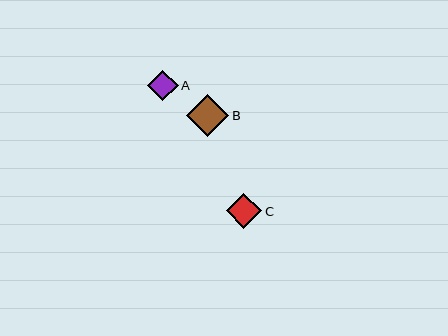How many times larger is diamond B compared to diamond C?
Diamond B is approximately 1.2 times the size of diamond C.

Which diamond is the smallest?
Diamond A is the smallest with a size of approximately 31 pixels.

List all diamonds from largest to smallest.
From largest to smallest: B, C, A.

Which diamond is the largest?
Diamond B is the largest with a size of approximately 42 pixels.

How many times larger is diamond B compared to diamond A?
Diamond B is approximately 1.4 times the size of diamond A.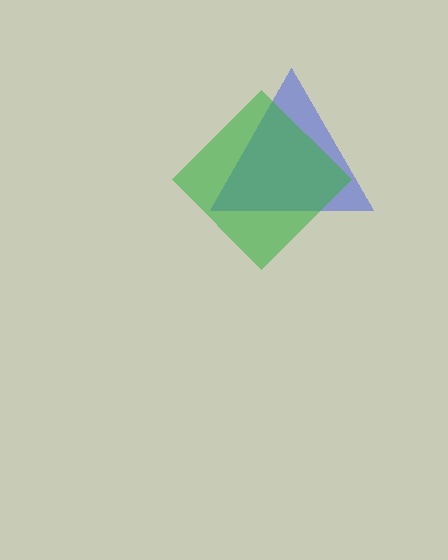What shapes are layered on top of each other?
The layered shapes are: a blue triangle, a green diamond.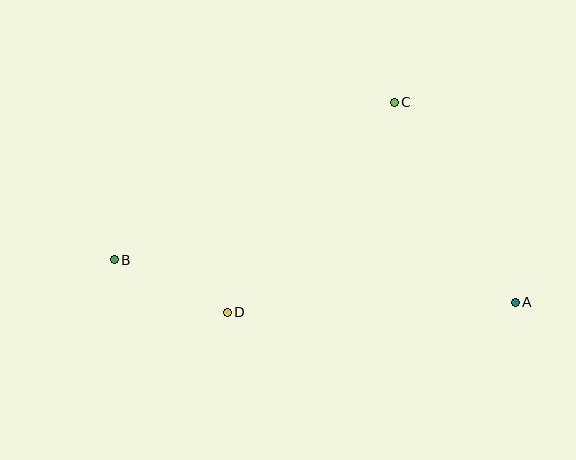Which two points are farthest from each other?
Points A and B are farthest from each other.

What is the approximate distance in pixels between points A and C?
The distance between A and C is approximately 234 pixels.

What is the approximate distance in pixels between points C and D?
The distance between C and D is approximately 268 pixels.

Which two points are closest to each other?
Points B and D are closest to each other.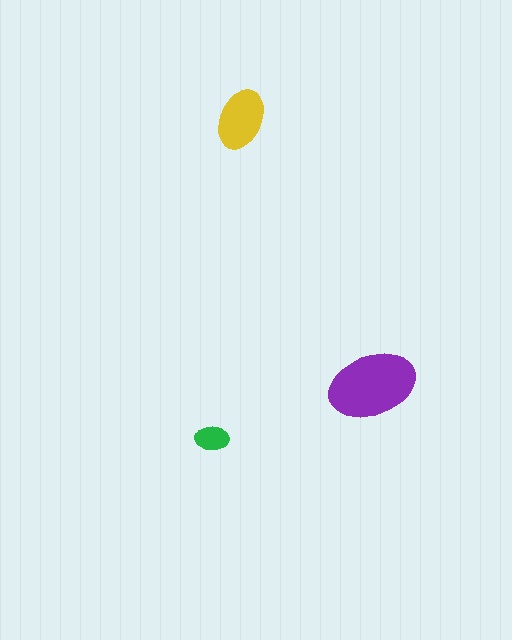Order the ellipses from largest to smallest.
the purple one, the yellow one, the green one.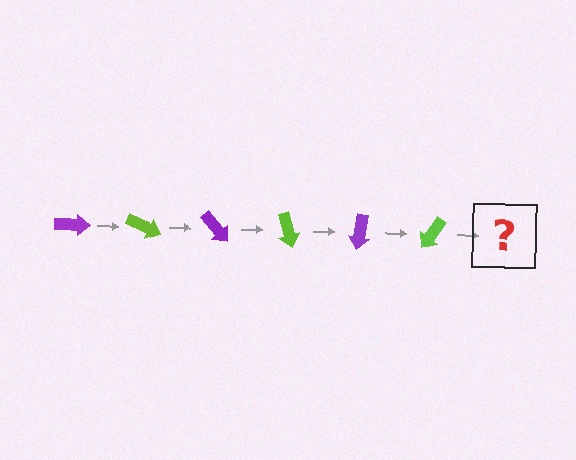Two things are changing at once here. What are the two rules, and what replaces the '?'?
The two rules are that it rotates 25 degrees each step and the color cycles through purple and lime. The '?' should be a purple arrow, rotated 150 degrees from the start.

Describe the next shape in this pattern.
It should be a purple arrow, rotated 150 degrees from the start.